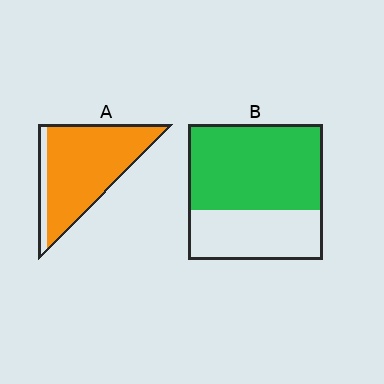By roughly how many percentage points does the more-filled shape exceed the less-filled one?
By roughly 25 percentage points (A over B).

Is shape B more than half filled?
Yes.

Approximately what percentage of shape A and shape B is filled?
A is approximately 85% and B is approximately 65%.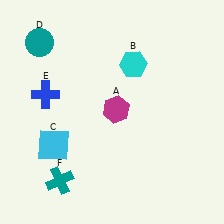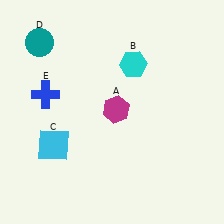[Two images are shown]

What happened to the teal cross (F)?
The teal cross (F) was removed in Image 2. It was in the bottom-left area of Image 1.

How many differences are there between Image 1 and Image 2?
There is 1 difference between the two images.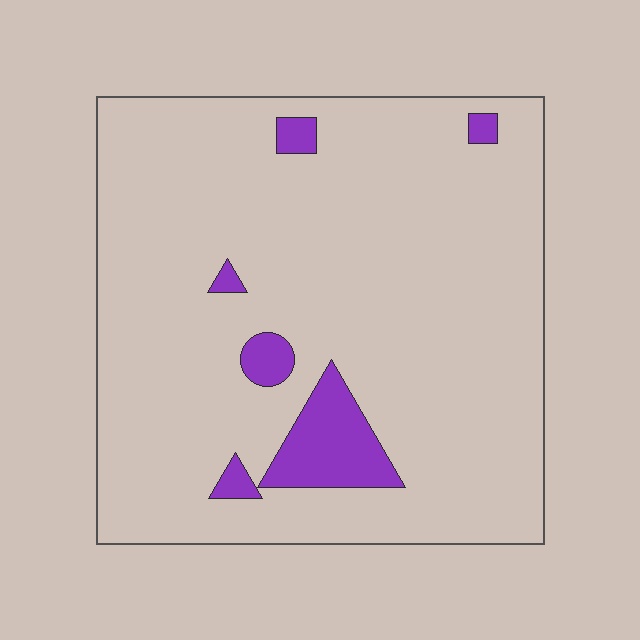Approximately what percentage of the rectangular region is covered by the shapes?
Approximately 10%.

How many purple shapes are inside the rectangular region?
6.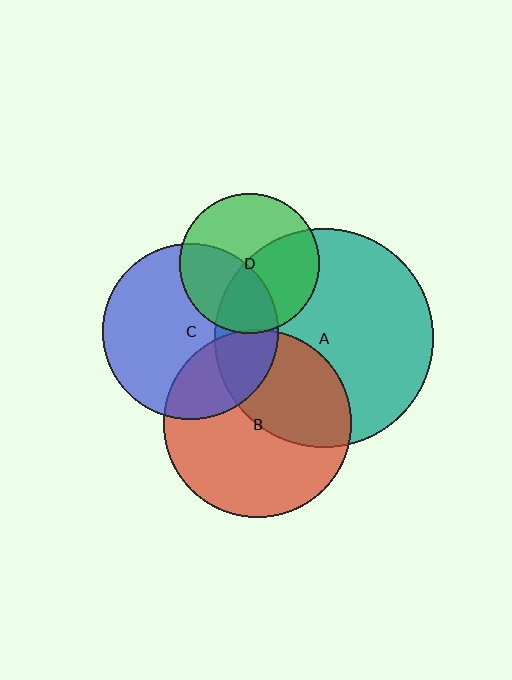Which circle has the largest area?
Circle A (teal).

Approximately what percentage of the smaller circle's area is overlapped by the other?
Approximately 40%.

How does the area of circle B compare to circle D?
Approximately 1.8 times.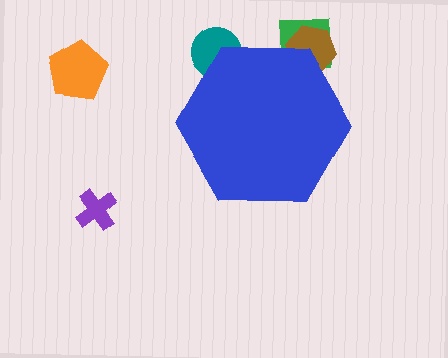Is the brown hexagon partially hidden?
Yes, the brown hexagon is partially hidden behind the blue hexagon.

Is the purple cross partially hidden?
No, the purple cross is fully visible.